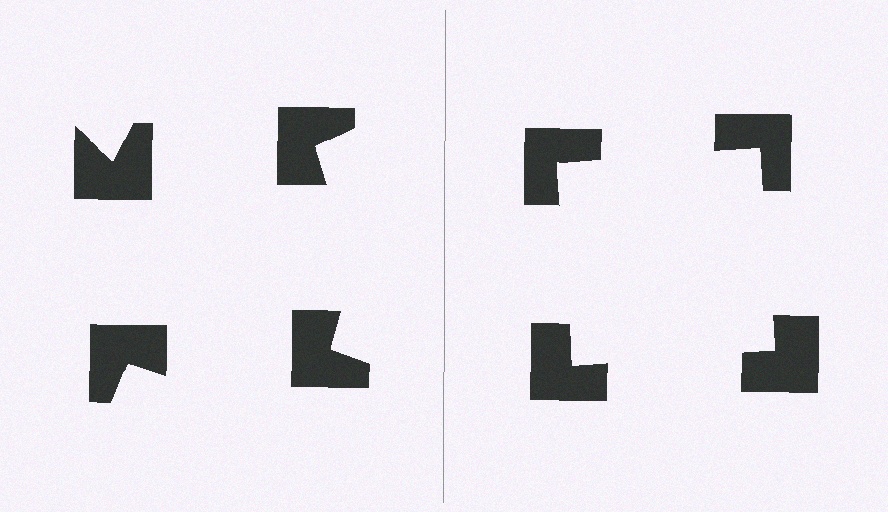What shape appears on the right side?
An illusory square.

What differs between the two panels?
The notched squares are positioned identically on both sides; only the wedge orientations differ. On the right they align to a square; on the left they are misaligned.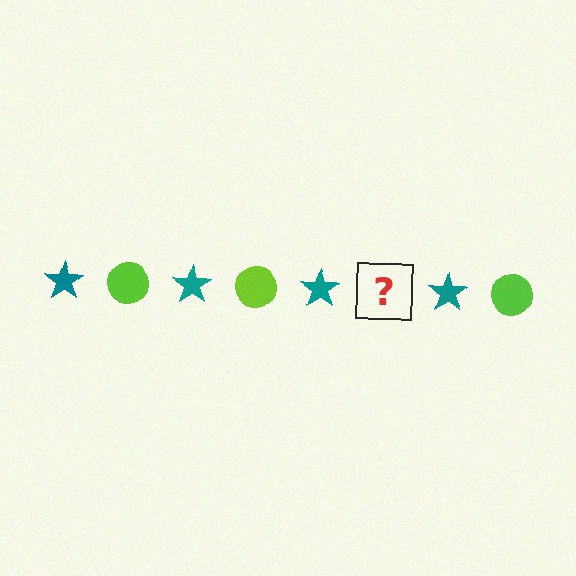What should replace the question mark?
The question mark should be replaced with a lime circle.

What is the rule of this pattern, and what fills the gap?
The rule is that the pattern alternates between teal star and lime circle. The gap should be filled with a lime circle.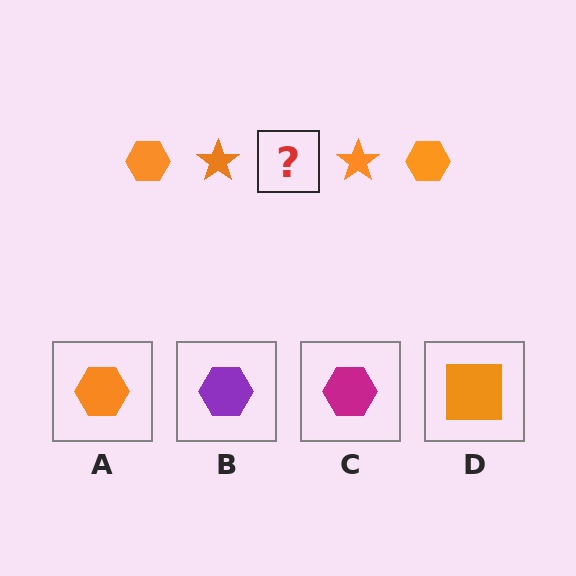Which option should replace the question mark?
Option A.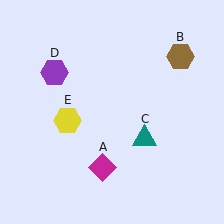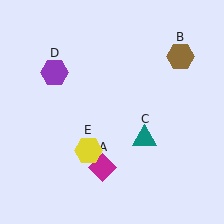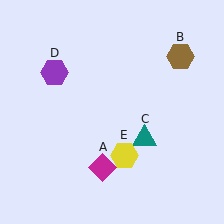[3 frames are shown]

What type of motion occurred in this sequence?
The yellow hexagon (object E) rotated counterclockwise around the center of the scene.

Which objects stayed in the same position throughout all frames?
Magenta diamond (object A) and brown hexagon (object B) and teal triangle (object C) and purple hexagon (object D) remained stationary.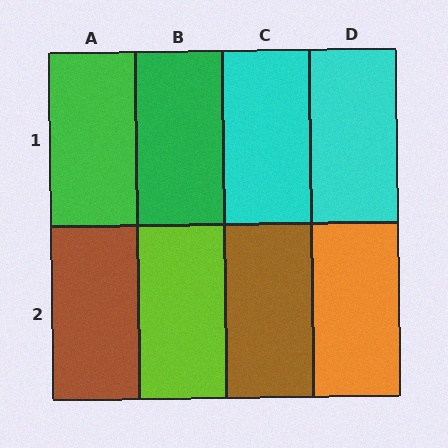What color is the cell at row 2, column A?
Brown.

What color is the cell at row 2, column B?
Lime.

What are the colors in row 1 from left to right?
Green, green, cyan, cyan.